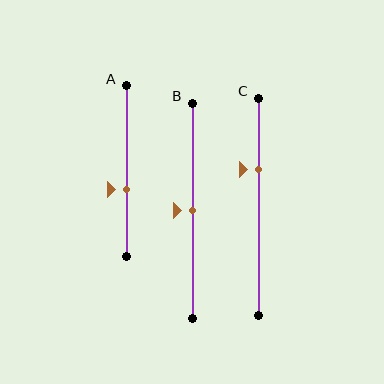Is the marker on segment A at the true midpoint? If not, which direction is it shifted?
No, the marker on segment A is shifted downward by about 11% of the segment length.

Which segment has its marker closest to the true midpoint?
Segment B has its marker closest to the true midpoint.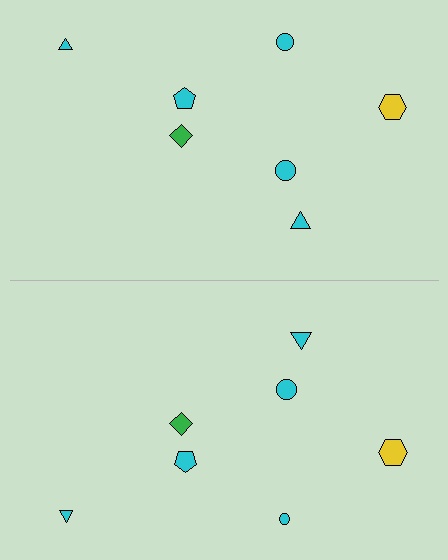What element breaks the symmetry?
The cyan circle on the bottom side has a different size than its mirror counterpart.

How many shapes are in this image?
There are 14 shapes in this image.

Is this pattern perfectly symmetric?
No, the pattern is not perfectly symmetric. The cyan circle on the bottom side has a different size than its mirror counterpart.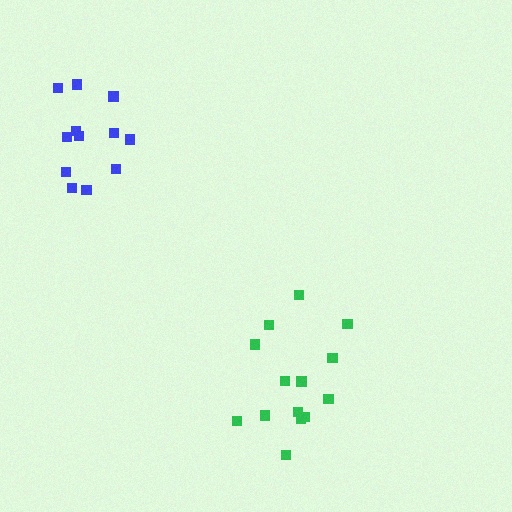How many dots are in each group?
Group 1: 14 dots, Group 2: 12 dots (26 total).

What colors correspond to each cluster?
The clusters are colored: green, blue.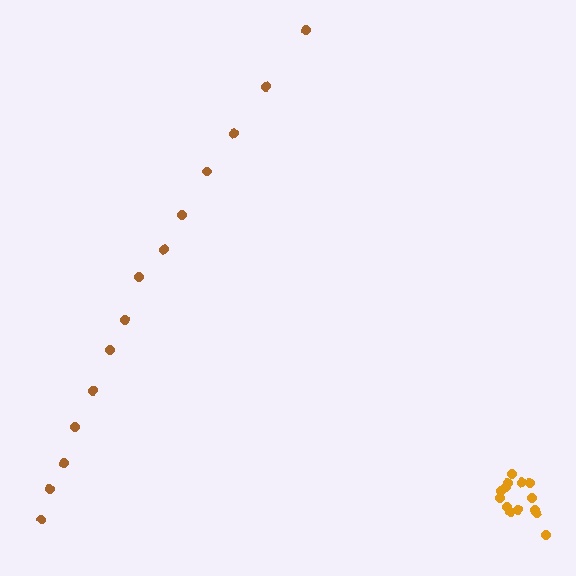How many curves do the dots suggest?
There are 2 distinct paths.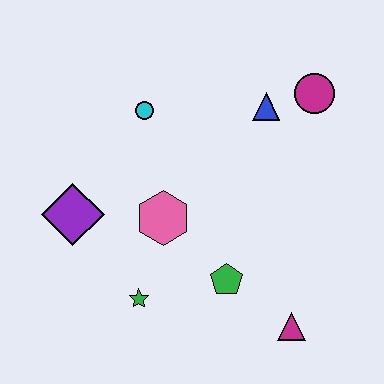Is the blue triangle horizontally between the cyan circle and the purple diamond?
No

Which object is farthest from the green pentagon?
The magenta circle is farthest from the green pentagon.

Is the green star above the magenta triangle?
Yes